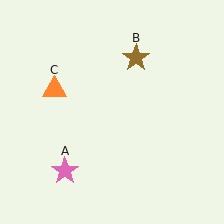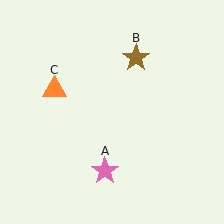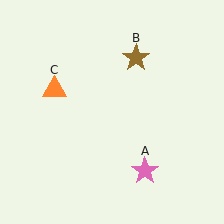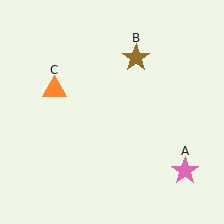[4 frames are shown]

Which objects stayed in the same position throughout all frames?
Brown star (object B) and orange triangle (object C) remained stationary.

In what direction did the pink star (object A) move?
The pink star (object A) moved right.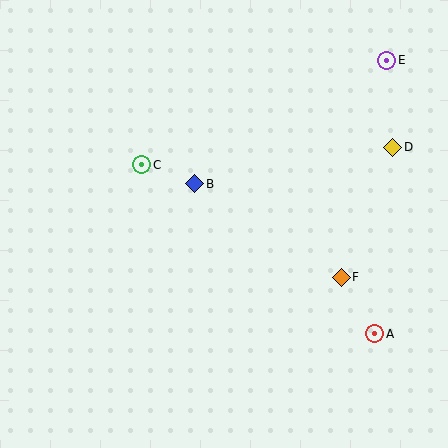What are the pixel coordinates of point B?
Point B is at (195, 184).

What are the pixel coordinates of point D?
Point D is at (393, 147).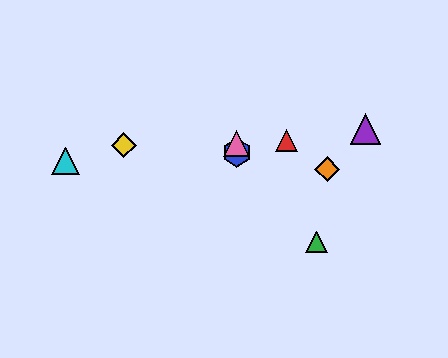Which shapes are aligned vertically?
The blue hexagon, the pink triangle are aligned vertically.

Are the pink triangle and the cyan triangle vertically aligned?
No, the pink triangle is at x≈237 and the cyan triangle is at x≈65.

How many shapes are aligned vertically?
2 shapes (the blue hexagon, the pink triangle) are aligned vertically.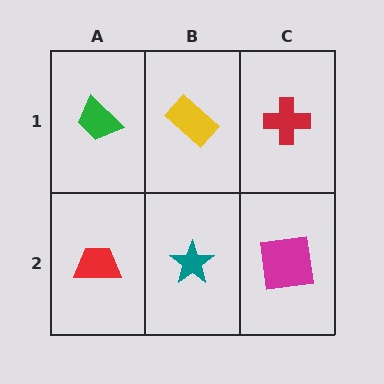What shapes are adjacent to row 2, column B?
A yellow rectangle (row 1, column B), a red trapezoid (row 2, column A), a magenta square (row 2, column C).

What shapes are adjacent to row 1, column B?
A teal star (row 2, column B), a green trapezoid (row 1, column A), a red cross (row 1, column C).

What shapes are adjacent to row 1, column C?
A magenta square (row 2, column C), a yellow rectangle (row 1, column B).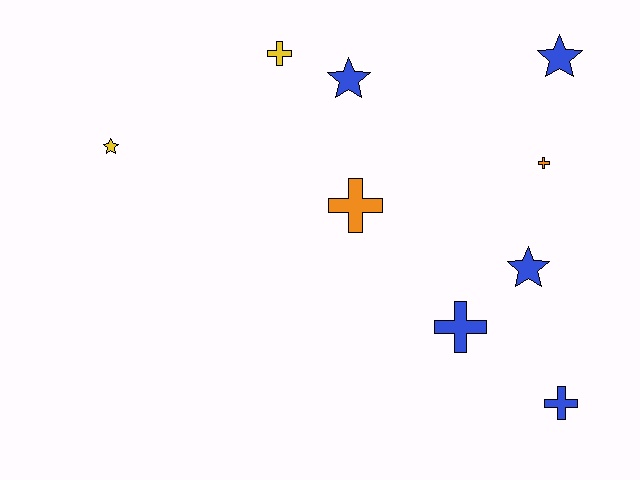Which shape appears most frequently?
Cross, with 5 objects.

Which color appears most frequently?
Blue, with 5 objects.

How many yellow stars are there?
There is 1 yellow star.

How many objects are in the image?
There are 9 objects.